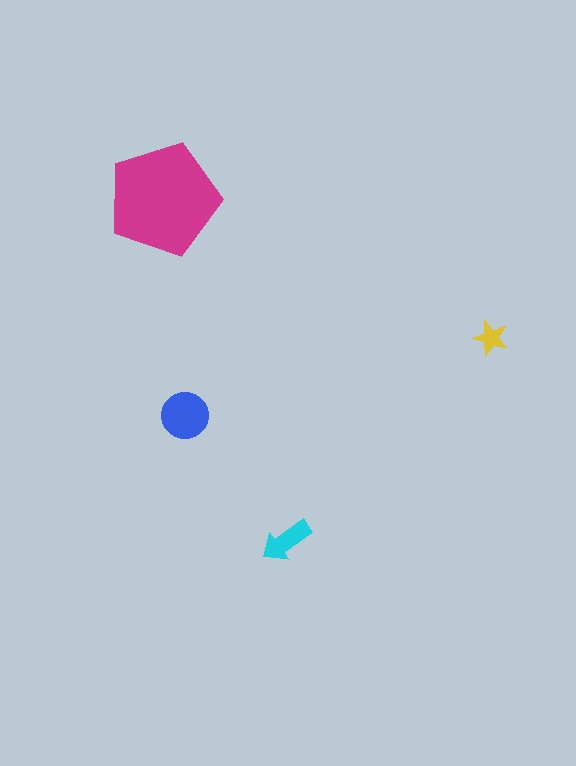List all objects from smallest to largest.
The yellow star, the cyan arrow, the blue circle, the magenta pentagon.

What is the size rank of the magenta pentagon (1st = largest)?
1st.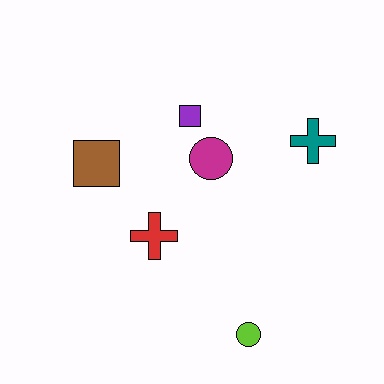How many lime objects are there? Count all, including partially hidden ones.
There is 1 lime object.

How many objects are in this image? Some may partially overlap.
There are 6 objects.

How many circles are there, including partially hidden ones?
There are 2 circles.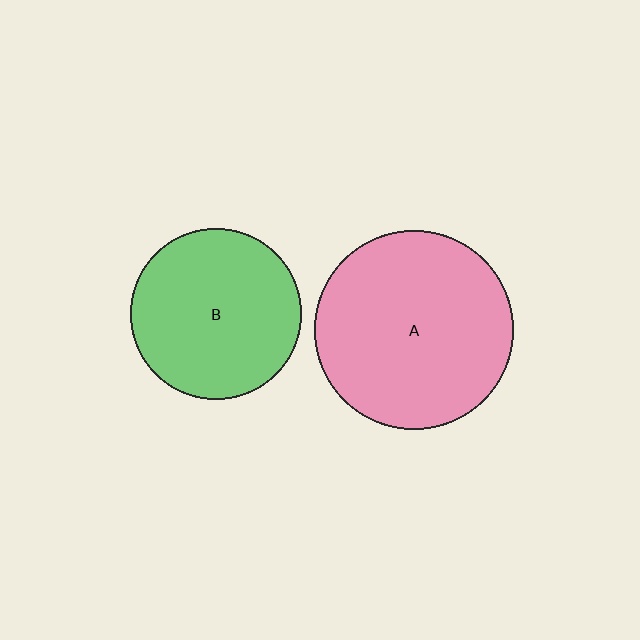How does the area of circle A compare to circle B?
Approximately 1.4 times.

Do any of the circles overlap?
No, none of the circles overlap.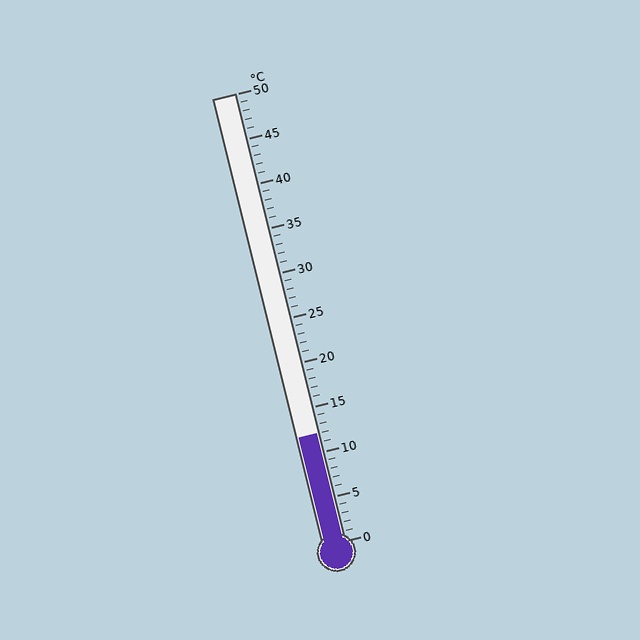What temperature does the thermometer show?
The thermometer shows approximately 12°C.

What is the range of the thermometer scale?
The thermometer scale ranges from 0°C to 50°C.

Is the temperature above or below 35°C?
The temperature is below 35°C.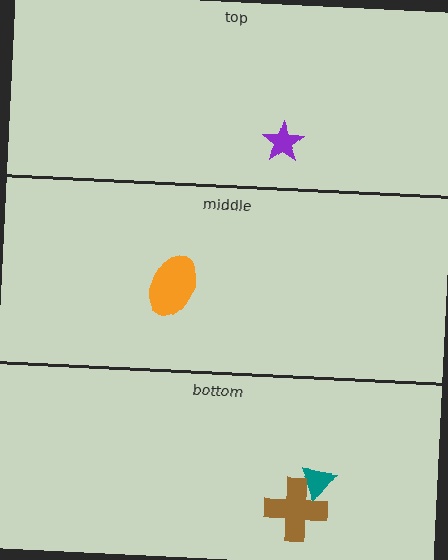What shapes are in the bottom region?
The teal triangle, the brown cross.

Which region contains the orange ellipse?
The middle region.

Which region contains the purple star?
The top region.